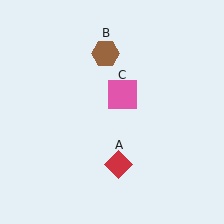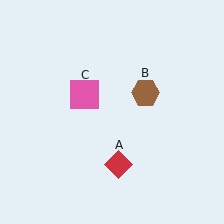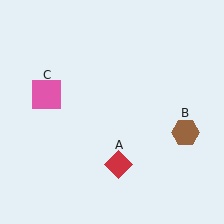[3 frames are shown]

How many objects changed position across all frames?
2 objects changed position: brown hexagon (object B), pink square (object C).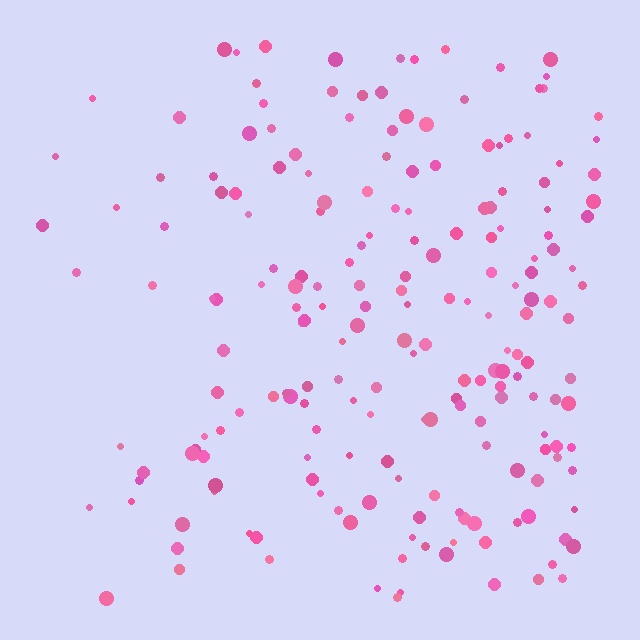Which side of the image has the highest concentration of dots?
The right.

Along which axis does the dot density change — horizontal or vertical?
Horizontal.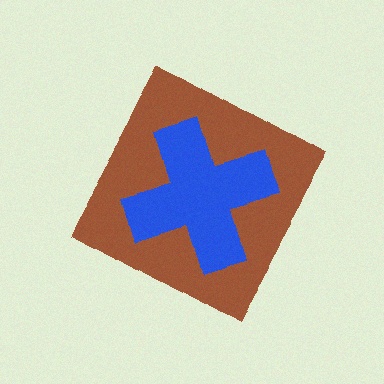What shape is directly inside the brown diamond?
The blue cross.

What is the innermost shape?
The blue cross.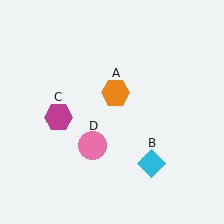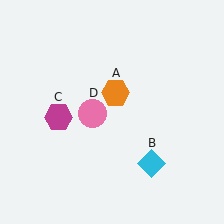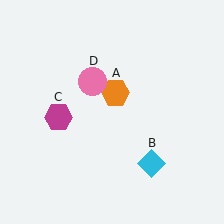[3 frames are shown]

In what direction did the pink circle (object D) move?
The pink circle (object D) moved up.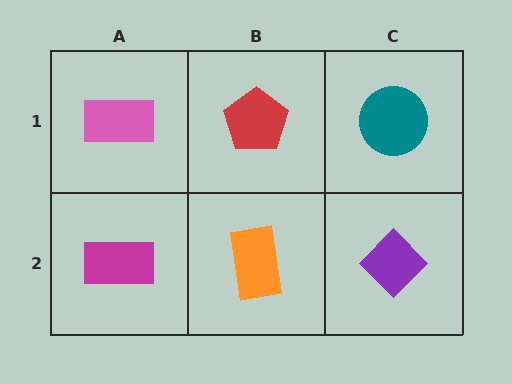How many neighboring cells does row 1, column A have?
2.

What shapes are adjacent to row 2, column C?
A teal circle (row 1, column C), an orange rectangle (row 2, column B).